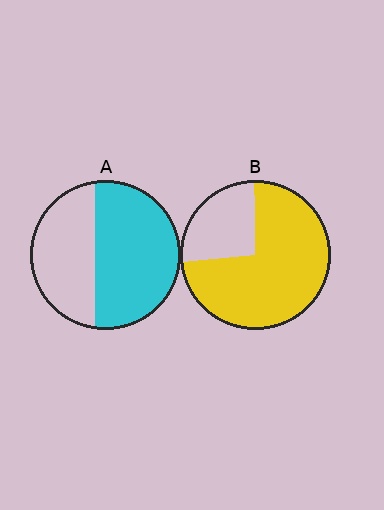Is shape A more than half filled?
Yes.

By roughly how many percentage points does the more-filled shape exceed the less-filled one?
By roughly 15 percentage points (B over A).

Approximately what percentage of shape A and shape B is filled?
A is approximately 60% and B is approximately 75%.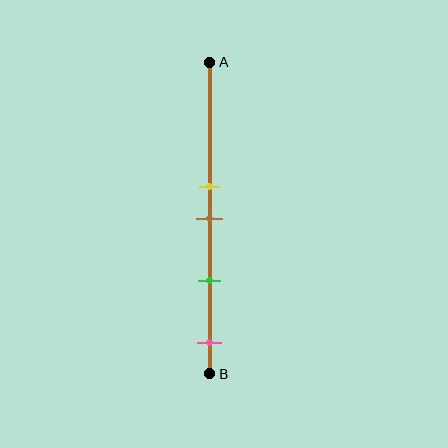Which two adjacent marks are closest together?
The yellow and brown marks are the closest adjacent pair.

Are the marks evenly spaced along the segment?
No, the marks are not evenly spaced.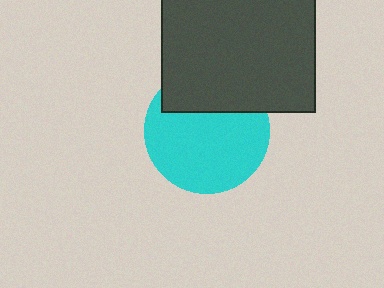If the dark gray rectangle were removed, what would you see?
You would see the complete cyan circle.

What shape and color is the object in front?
The object in front is a dark gray rectangle.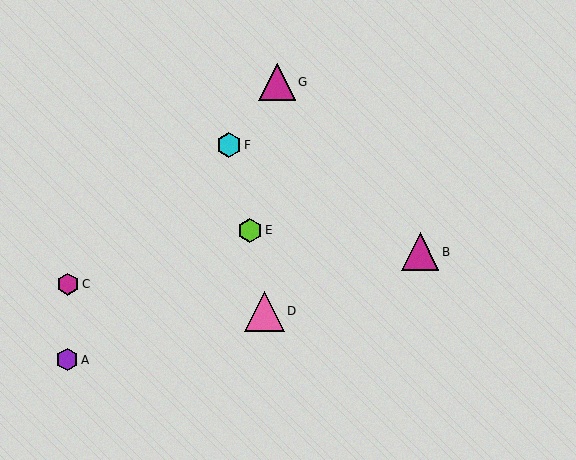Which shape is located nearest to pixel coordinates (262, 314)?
The pink triangle (labeled D) at (264, 311) is nearest to that location.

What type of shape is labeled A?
Shape A is a purple hexagon.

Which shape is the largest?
The pink triangle (labeled D) is the largest.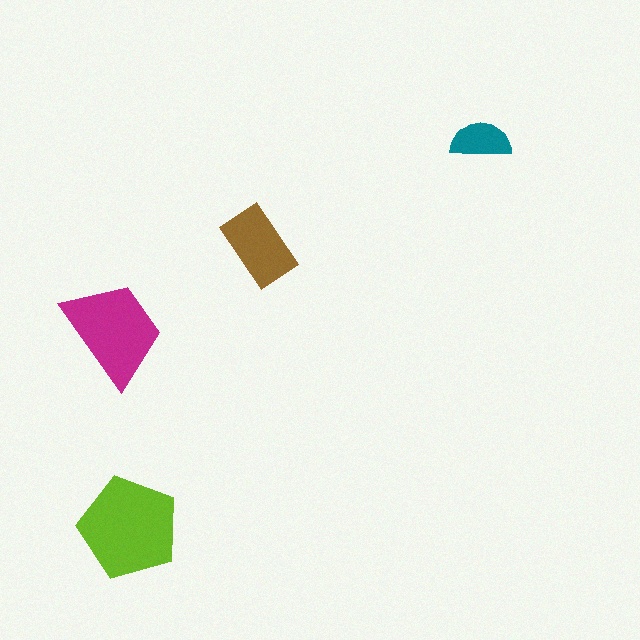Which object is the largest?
The lime pentagon.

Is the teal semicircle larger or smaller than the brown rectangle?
Smaller.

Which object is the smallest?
The teal semicircle.